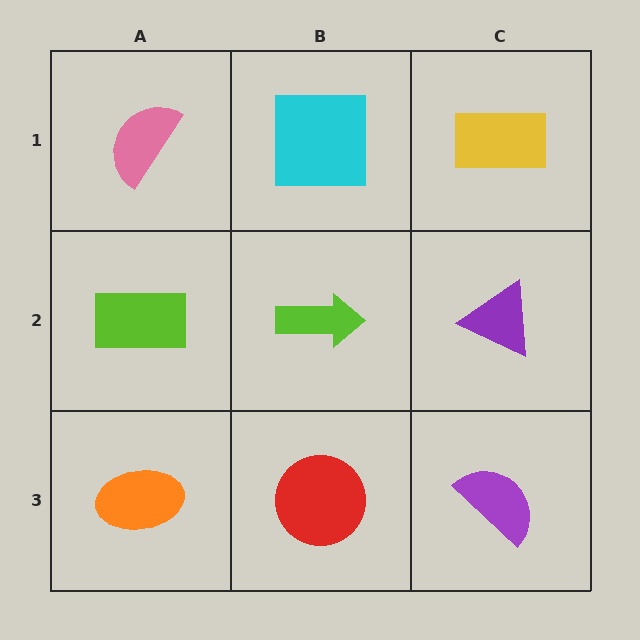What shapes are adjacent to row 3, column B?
A lime arrow (row 2, column B), an orange ellipse (row 3, column A), a purple semicircle (row 3, column C).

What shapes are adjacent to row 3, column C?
A purple triangle (row 2, column C), a red circle (row 3, column B).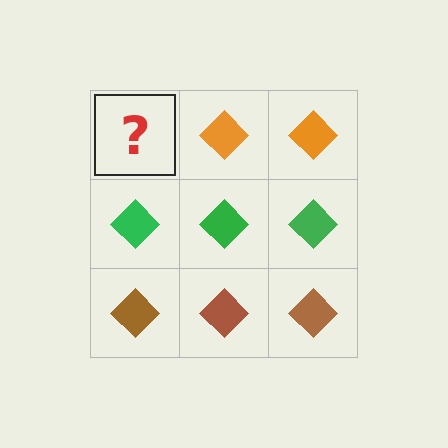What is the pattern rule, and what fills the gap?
The rule is that each row has a consistent color. The gap should be filled with an orange diamond.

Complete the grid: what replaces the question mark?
The question mark should be replaced with an orange diamond.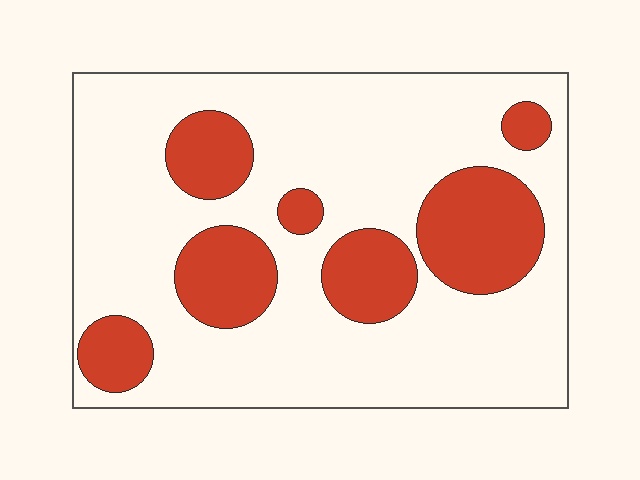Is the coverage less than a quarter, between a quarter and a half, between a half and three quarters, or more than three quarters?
Between a quarter and a half.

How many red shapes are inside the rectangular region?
7.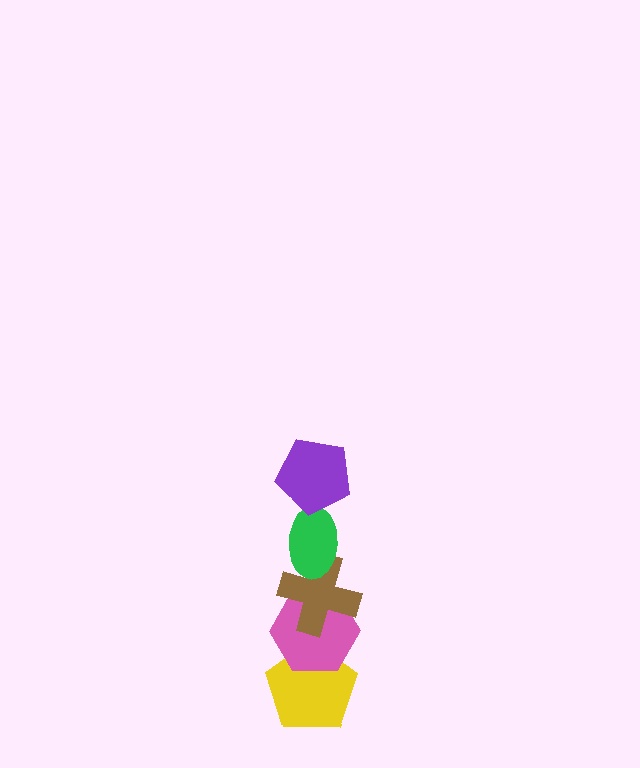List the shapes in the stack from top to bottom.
From top to bottom: the purple pentagon, the green ellipse, the brown cross, the pink hexagon, the yellow pentagon.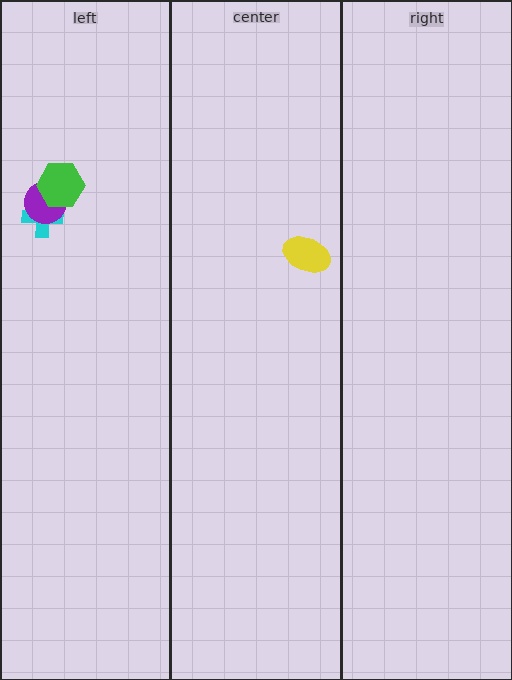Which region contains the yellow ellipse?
The center region.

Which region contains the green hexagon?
The left region.